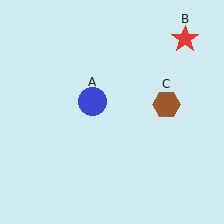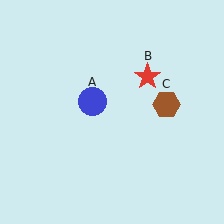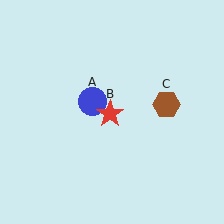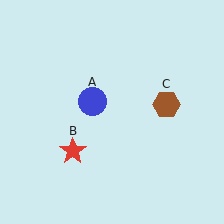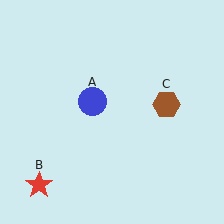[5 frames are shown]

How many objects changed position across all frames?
1 object changed position: red star (object B).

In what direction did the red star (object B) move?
The red star (object B) moved down and to the left.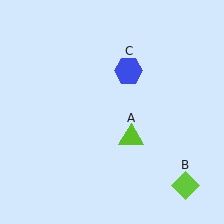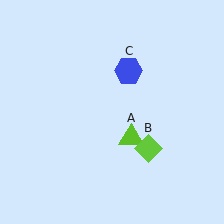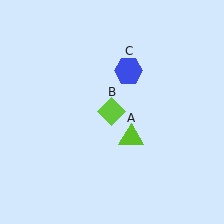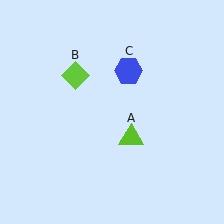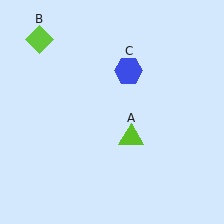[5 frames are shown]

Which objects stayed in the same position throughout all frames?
Lime triangle (object A) and blue hexagon (object C) remained stationary.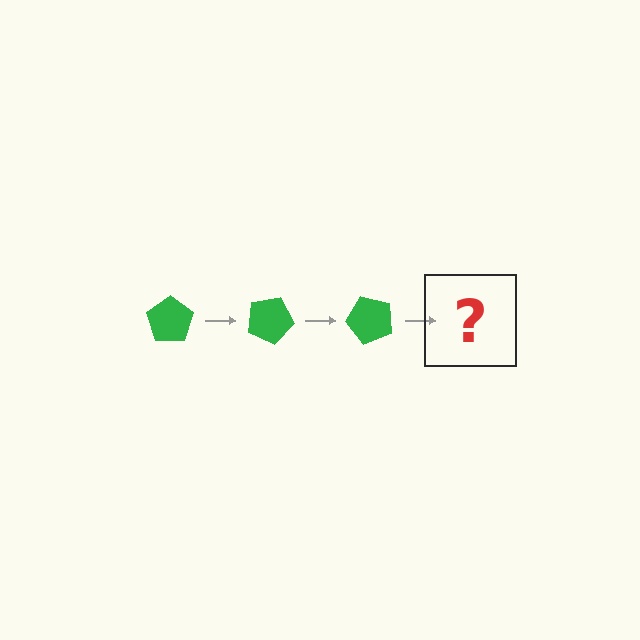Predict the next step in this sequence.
The next step is a green pentagon rotated 75 degrees.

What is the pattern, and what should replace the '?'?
The pattern is that the pentagon rotates 25 degrees each step. The '?' should be a green pentagon rotated 75 degrees.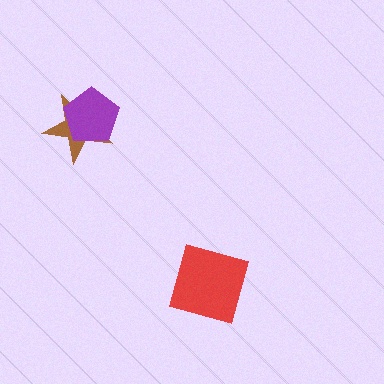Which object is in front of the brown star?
The purple pentagon is in front of the brown star.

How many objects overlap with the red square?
0 objects overlap with the red square.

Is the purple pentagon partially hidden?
No, no other shape covers it.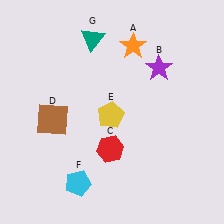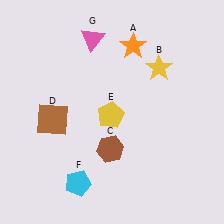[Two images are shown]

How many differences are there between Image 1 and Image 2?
There are 3 differences between the two images.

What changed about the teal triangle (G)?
In Image 1, G is teal. In Image 2, it changed to pink.